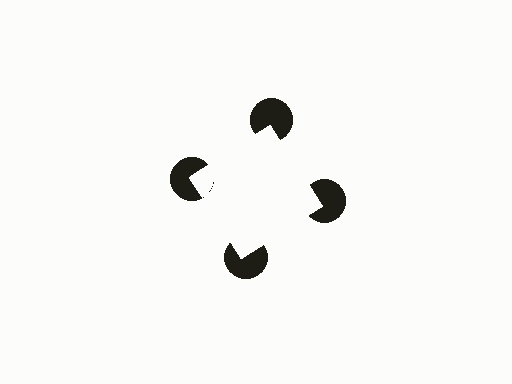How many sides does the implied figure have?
4 sides.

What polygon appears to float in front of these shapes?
An illusory square — its edges are inferred from the aligned wedge cuts in the pac-man discs, not physically drawn.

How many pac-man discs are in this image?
There are 4 — one at each vertex of the illusory square.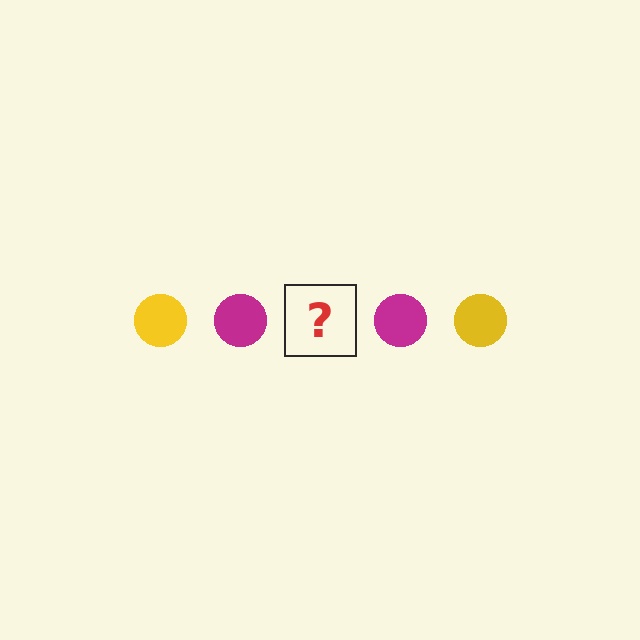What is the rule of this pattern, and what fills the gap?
The rule is that the pattern cycles through yellow, magenta circles. The gap should be filled with a yellow circle.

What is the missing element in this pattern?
The missing element is a yellow circle.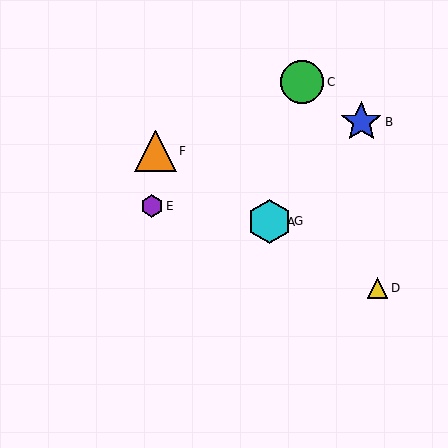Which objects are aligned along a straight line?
Objects A, D, F, G are aligned along a straight line.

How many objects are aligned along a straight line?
4 objects (A, D, F, G) are aligned along a straight line.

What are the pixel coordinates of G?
Object G is at (270, 221).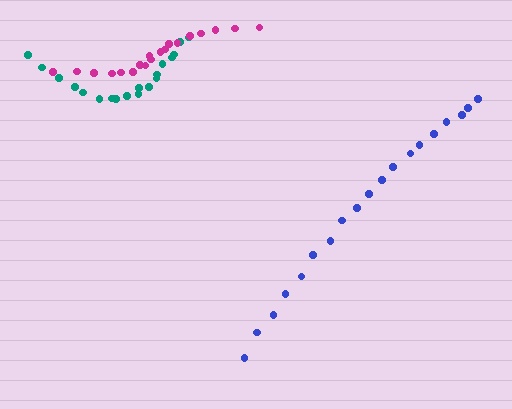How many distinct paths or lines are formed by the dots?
There are 3 distinct paths.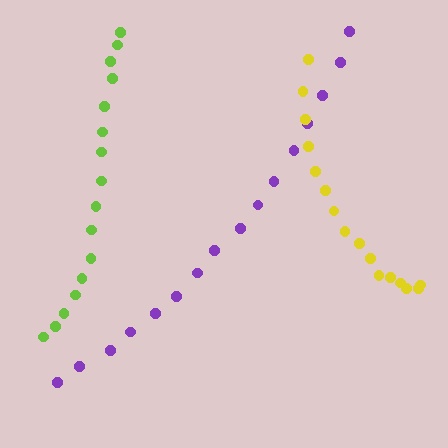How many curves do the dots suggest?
There are 3 distinct paths.